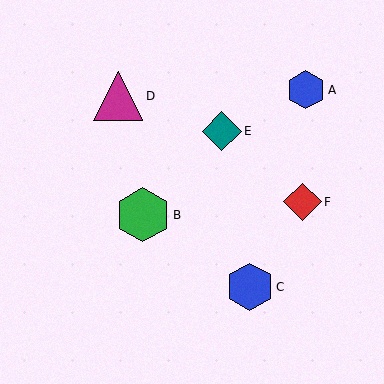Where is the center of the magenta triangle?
The center of the magenta triangle is at (118, 96).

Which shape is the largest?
The green hexagon (labeled B) is the largest.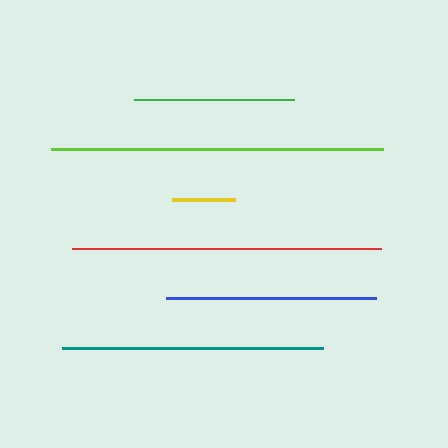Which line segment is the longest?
The lime line is the longest at approximately 333 pixels.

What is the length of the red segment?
The red segment is approximately 309 pixels long.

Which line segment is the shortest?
The yellow line is the shortest at approximately 64 pixels.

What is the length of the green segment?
The green segment is approximately 160 pixels long.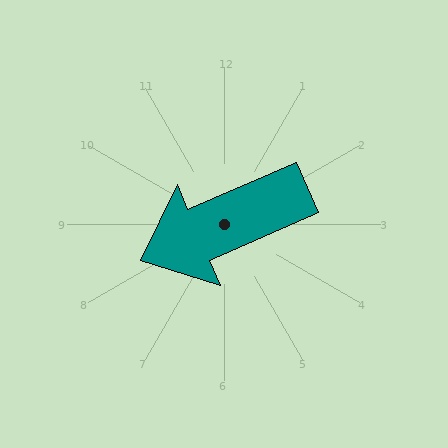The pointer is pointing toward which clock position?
Roughly 8 o'clock.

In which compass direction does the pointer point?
Southwest.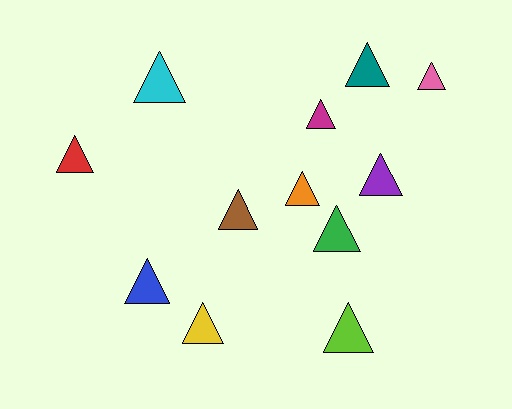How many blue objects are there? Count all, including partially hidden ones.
There is 1 blue object.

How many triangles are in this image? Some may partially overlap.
There are 12 triangles.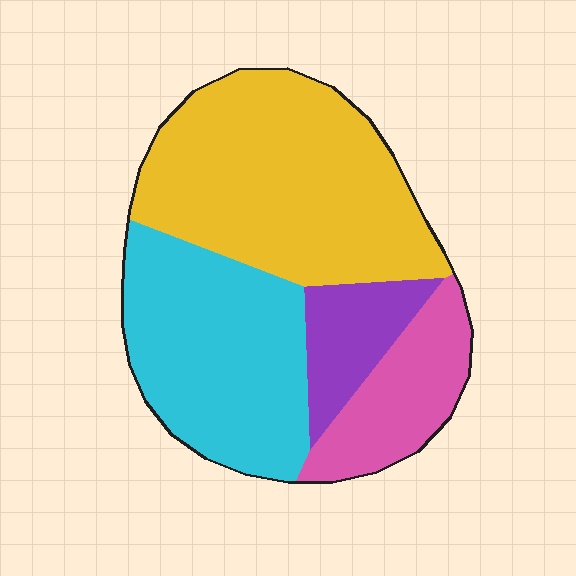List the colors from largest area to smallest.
From largest to smallest: yellow, cyan, pink, purple.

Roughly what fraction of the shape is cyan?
Cyan covers 32% of the shape.